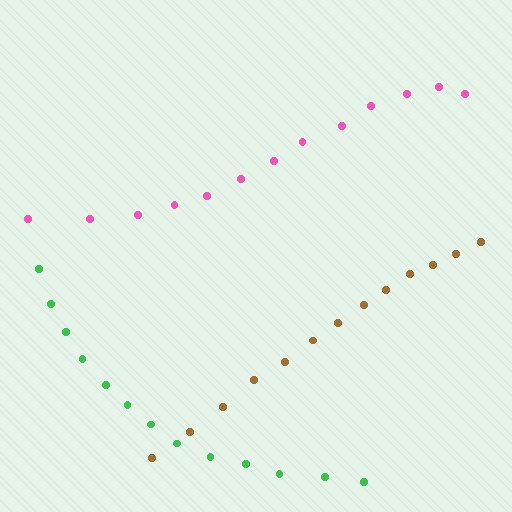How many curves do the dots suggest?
There are 3 distinct paths.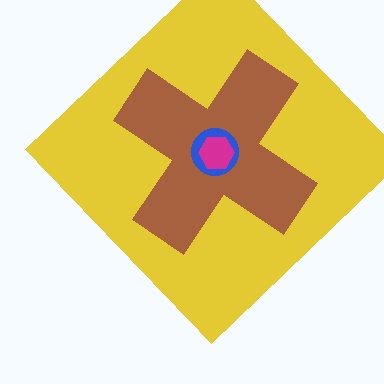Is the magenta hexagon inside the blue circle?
Yes.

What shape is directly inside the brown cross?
The blue circle.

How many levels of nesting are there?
4.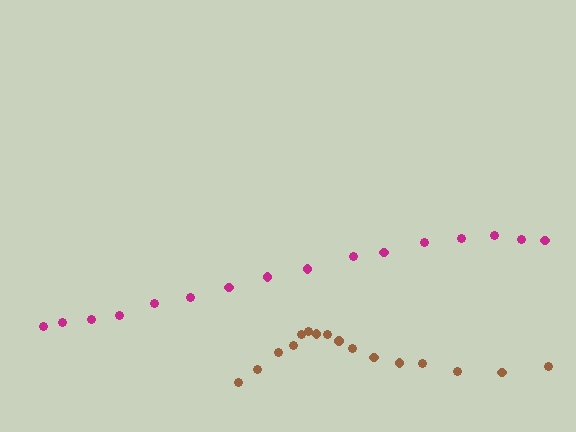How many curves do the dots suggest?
There are 2 distinct paths.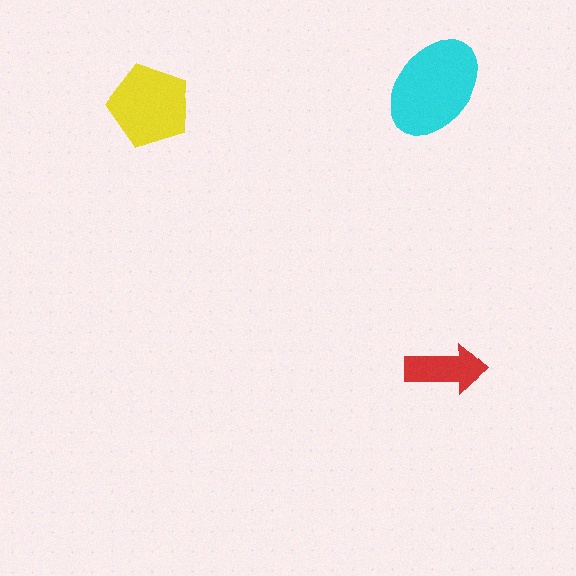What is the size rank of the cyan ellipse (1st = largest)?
1st.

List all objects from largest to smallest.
The cyan ellipse, the yellow pentagon, the red arrow.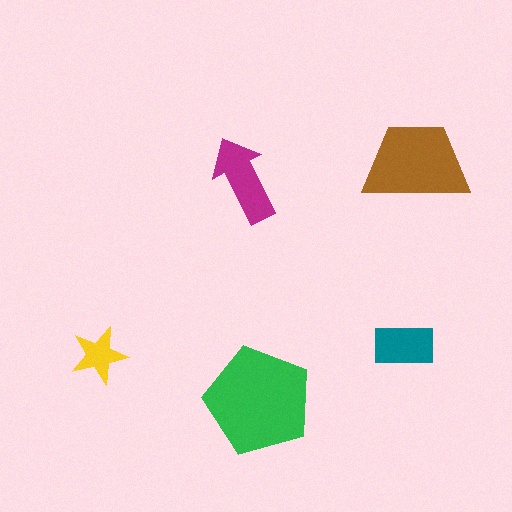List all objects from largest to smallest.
The green pentagon, the brown trapezoid, the magenta arrow, the teal rectangle, the yellow star.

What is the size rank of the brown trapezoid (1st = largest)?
2nd.